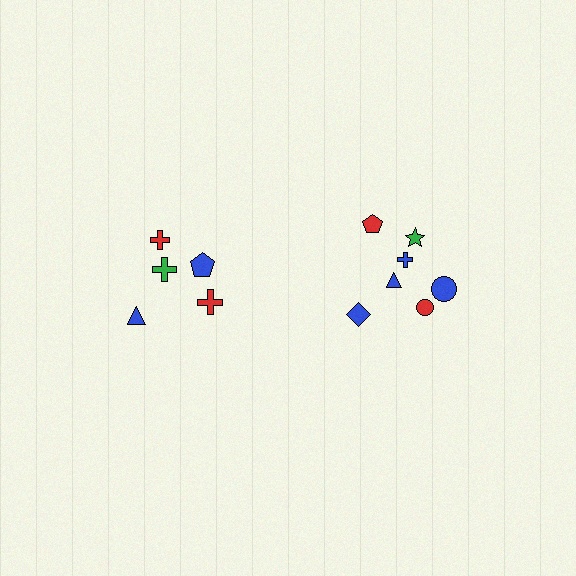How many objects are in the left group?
There are 5 objects.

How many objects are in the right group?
There are 7 objects.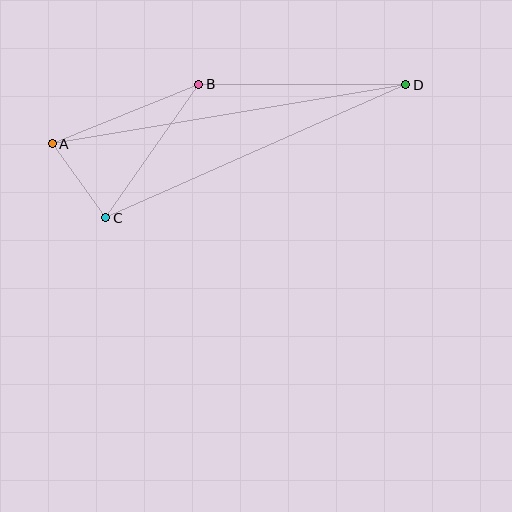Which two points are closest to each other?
Points A and C are closest to each other.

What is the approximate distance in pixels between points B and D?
The distance between B and D is approximately 207 pixels.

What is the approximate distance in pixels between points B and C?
The distance between B and C is approximately 163 pixels.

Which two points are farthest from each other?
Points A and D are farthest from each other.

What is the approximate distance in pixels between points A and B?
The distance between A and B is approximately 158 pixels.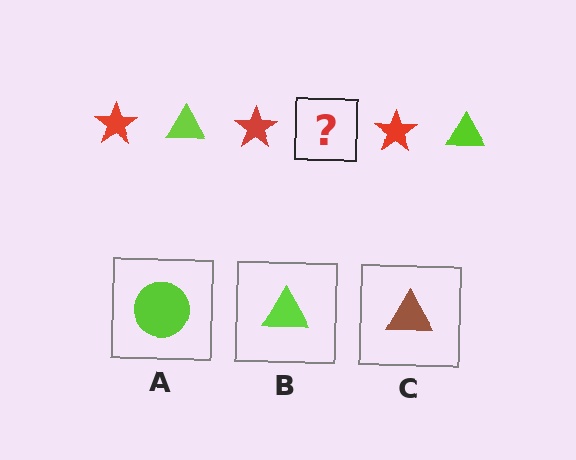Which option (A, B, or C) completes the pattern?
B.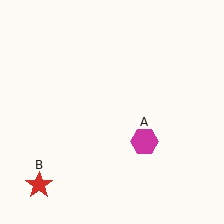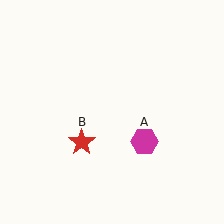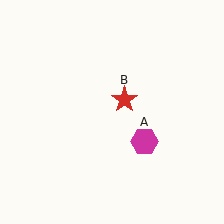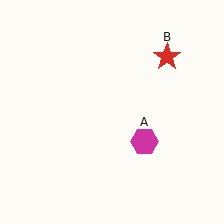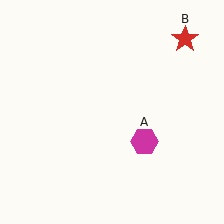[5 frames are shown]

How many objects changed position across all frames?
1 object changed position: red star (object B).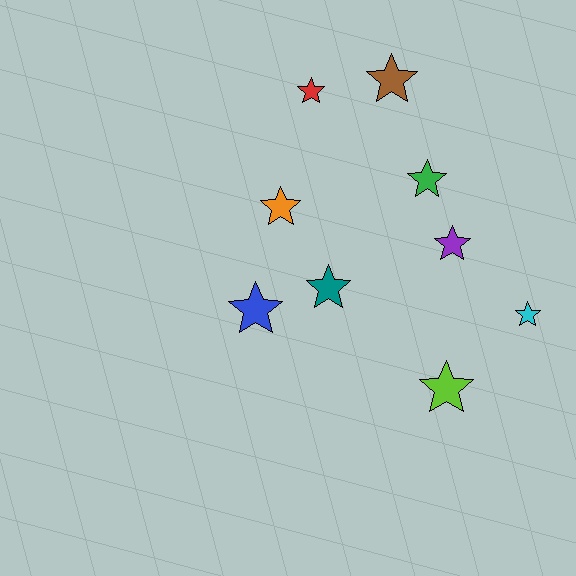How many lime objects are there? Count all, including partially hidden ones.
There is 1 lime object.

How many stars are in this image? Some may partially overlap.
There are 9 stars.